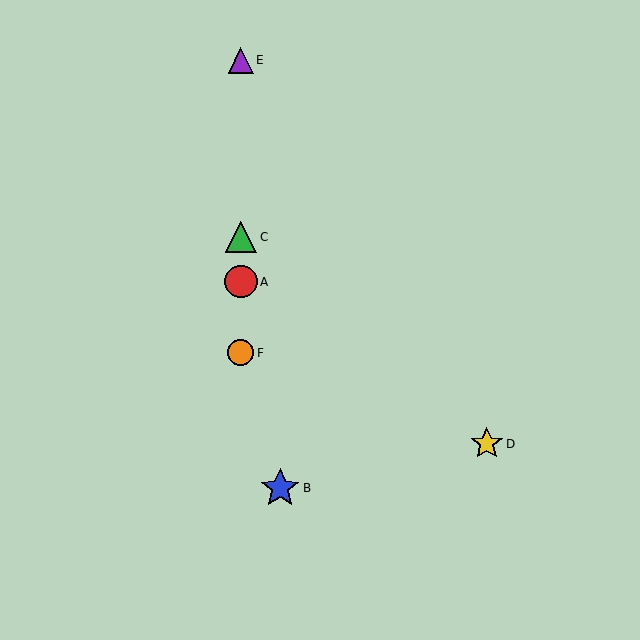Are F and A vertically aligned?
Yes, both are at x≈241.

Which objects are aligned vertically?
Objects A, C, E, F are aligned vertically.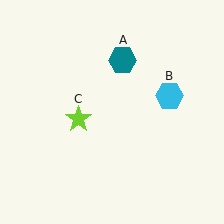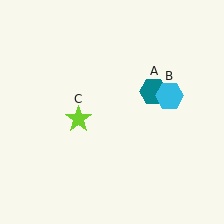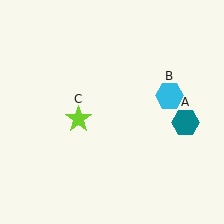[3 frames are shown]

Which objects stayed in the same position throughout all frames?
Cyan hexagon (object B) and lime star (object C) remained stationary.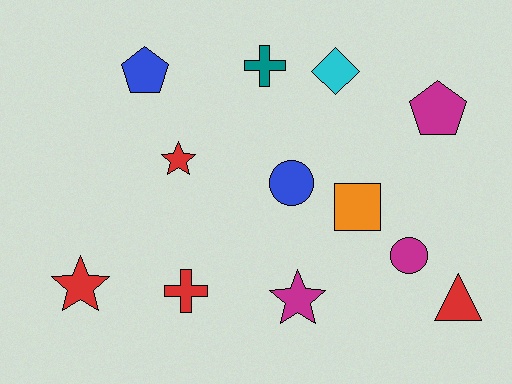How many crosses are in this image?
There are 2 crosses.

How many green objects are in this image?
There are no green objects.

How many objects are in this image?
There are 12 objects.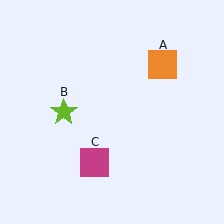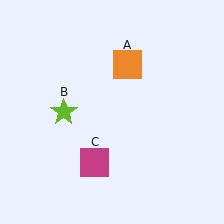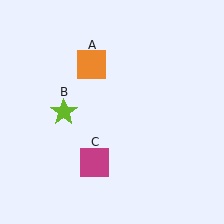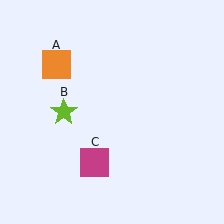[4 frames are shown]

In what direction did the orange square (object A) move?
The orange square (object A) moved left.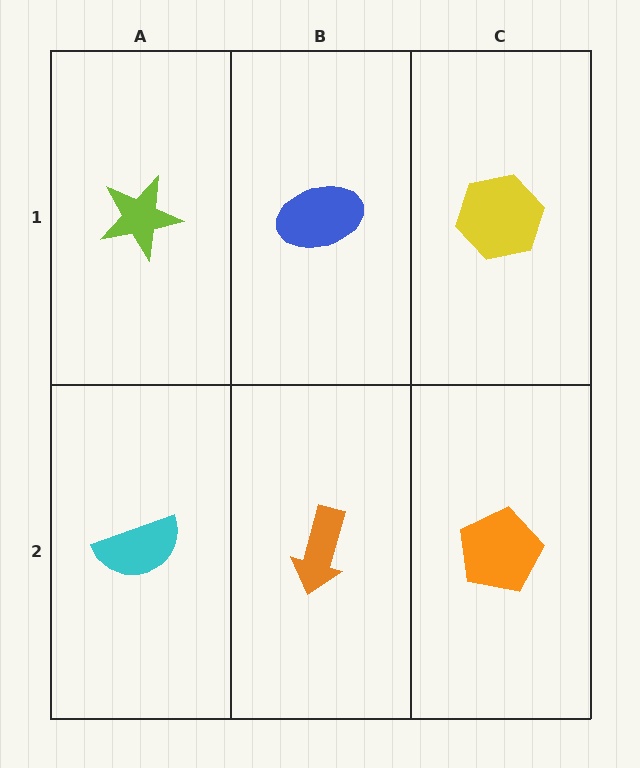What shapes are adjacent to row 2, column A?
A lime star (row 1, column A), an orange arrow (row 2, column B).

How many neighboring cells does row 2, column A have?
2.